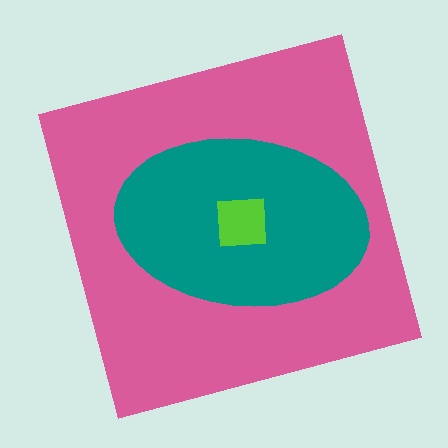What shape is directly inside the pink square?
The teal ellipse.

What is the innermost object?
The lime square.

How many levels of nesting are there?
3.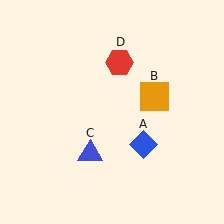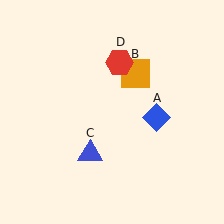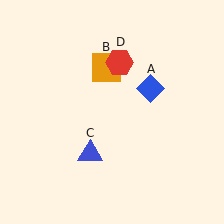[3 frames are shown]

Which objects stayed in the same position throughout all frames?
Blue triangle (object C) and red hexagon (object D) remained stationary.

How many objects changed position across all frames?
2 objects changed position: blue diamond (object A), orange square (object B).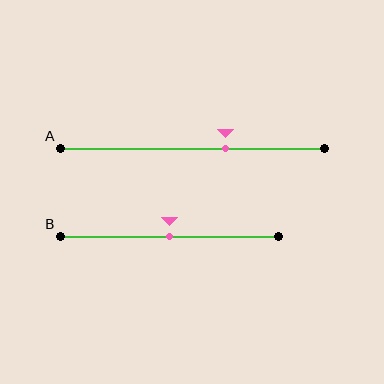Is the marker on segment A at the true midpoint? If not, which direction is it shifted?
No, the marker on segment A is shifted to the right by about 13% of the segment length.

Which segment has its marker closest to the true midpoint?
Segment B has its marker closest to the true midpoint.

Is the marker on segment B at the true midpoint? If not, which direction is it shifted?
Yes, the marker on segment B is at the true midpoint.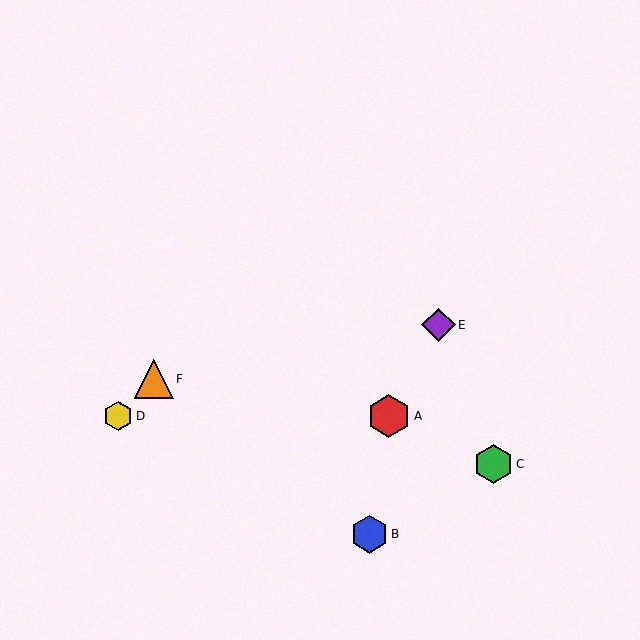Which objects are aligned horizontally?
Objects A, D are aligned horizontally.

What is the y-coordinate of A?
Object A is at y≈416.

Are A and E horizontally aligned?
No, A is at y≈416 and E is at y≈325.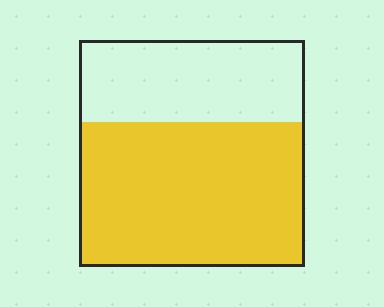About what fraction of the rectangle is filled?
About five eighths (5/8).